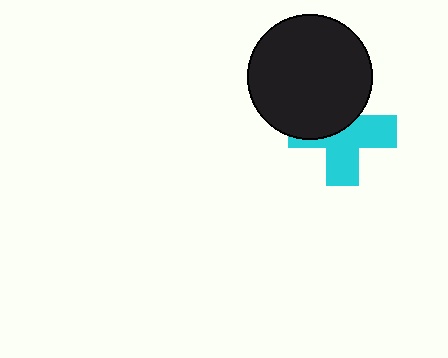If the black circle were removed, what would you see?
You would see the complete cyan cross.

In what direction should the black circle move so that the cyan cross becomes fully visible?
The black circle should move up. That is the shortest direction to clear the overlap and leave the cyan cross fully visible.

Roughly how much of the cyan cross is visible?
About half of it is visible (roughly 56%).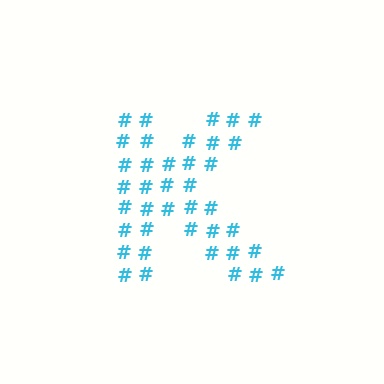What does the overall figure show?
The overall figure shows the letter K.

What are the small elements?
The small elements are hash symbols.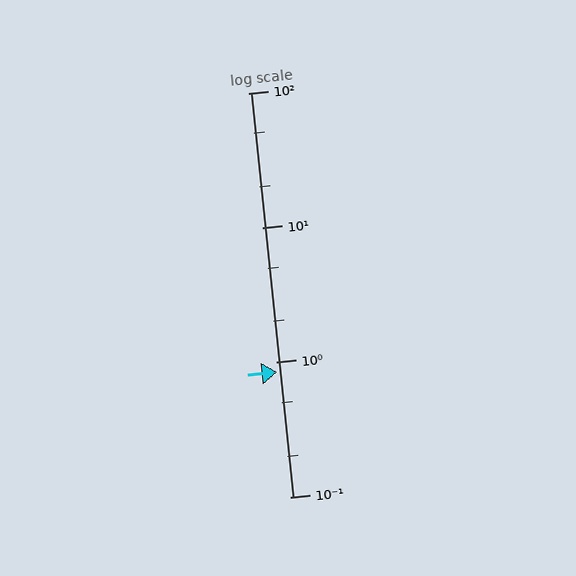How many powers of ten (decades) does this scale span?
The scale spans 3 decades, from 0.1 to 100.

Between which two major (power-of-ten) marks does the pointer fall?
The pointer is between 0.1 and 1.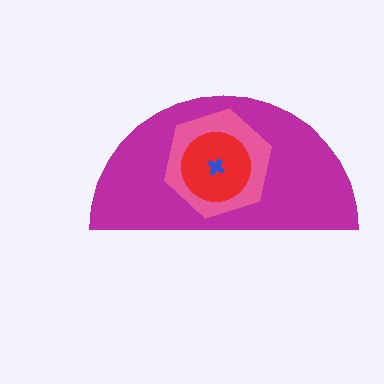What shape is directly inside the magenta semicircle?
The pink hexagon.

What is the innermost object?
The blue cross.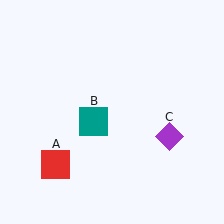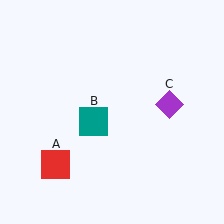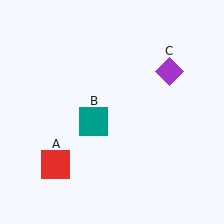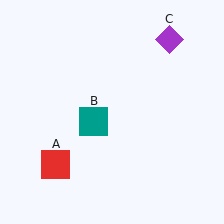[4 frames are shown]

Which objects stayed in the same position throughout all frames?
Red square (object A) and teal square (object B) remained stationary.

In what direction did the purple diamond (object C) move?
The purple diamond (object C) moved up.